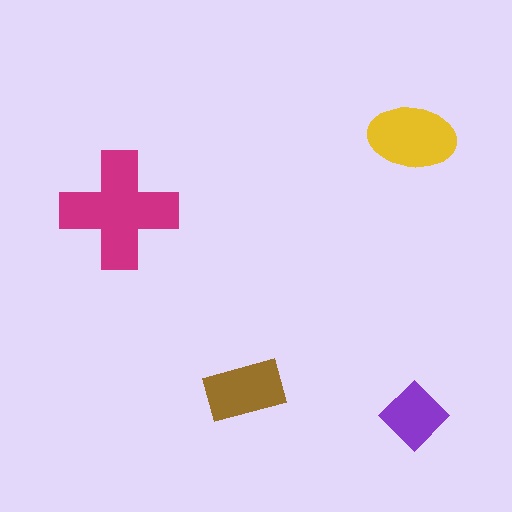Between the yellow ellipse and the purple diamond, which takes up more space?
The yellow ellipse.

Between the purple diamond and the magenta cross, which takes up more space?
The magenta cross.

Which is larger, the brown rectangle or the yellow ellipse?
The yellow ellipse.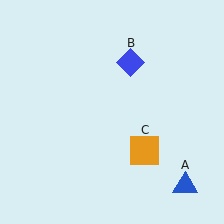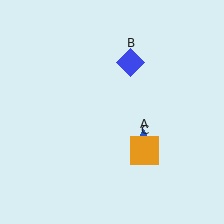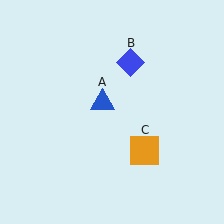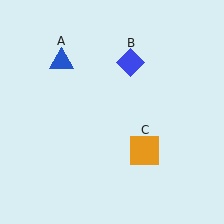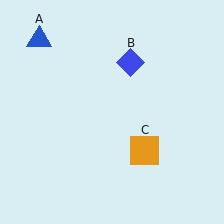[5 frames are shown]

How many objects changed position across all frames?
1 object changed position: blue triangle (object A).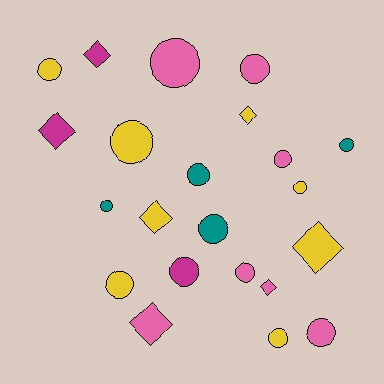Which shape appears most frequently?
Circle, with 15 objects.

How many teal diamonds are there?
There are no teal diamonds.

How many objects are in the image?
There are 22 objects.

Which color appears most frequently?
Yellow, with 8 objects.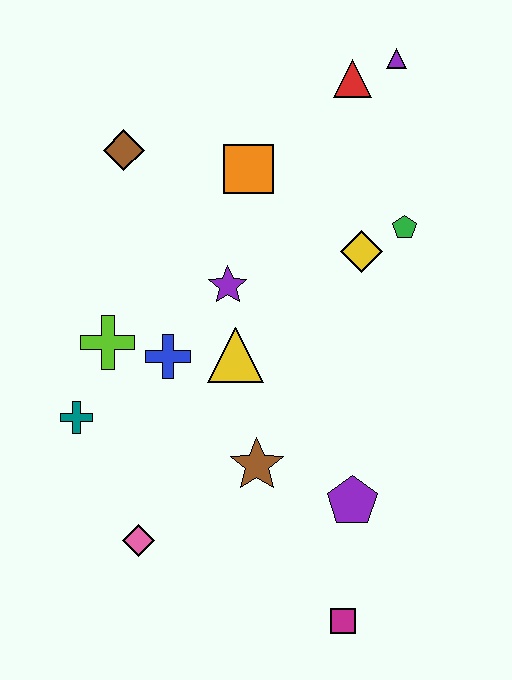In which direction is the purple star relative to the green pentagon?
The purple star is to the left of the green pentagon.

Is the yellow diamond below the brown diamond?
Yes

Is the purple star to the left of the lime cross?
No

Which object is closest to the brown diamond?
The orange square is closest to the brown diamond.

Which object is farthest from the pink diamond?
The purple triangle is farthest from the pink diamond.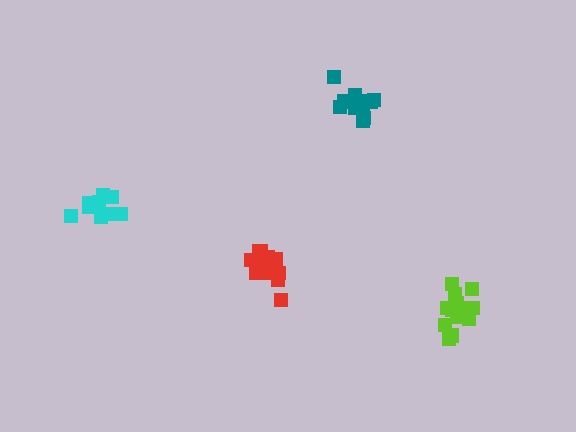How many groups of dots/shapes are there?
There are 4 groups.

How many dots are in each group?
Group 1: 12 dots, Group 2: 14 dots, Group 3: 11 dots, Group 4: 17 dots (54 total).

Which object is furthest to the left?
The cyan cluster is leftmost.